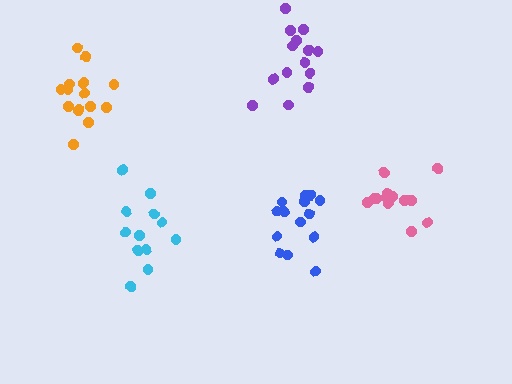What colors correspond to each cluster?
The clusters are colored: pink, orange, blue, purple, cyan.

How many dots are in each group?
Group 1: 14 dots, Group 2: 15 dots, Group 3: 14 dots, Group 4: 14 dots, Group 5: 12 dots (69 total).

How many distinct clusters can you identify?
There are 5 distinct clusters.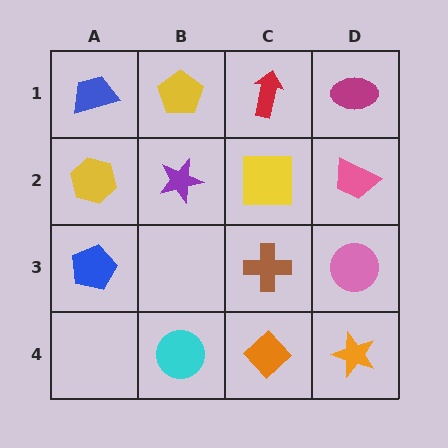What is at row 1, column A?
A blue trapezoid.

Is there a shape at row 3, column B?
No, that cell is empty.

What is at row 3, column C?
A brown cross.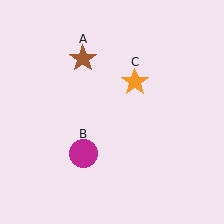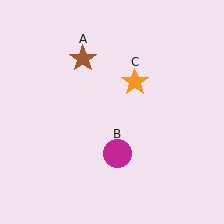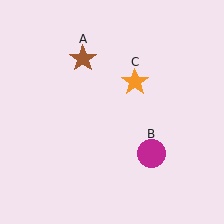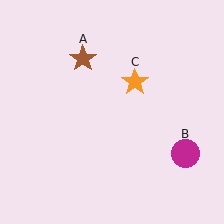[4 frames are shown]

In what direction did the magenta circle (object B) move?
The magenta circle (object B) moved right.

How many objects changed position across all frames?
1 object changed position: magenta circle (object B).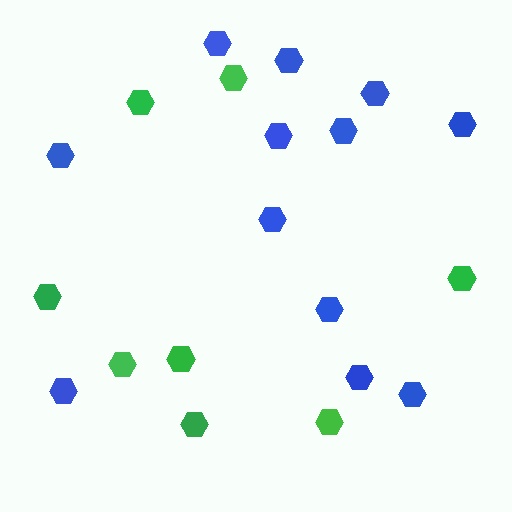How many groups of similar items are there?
There are 2 groups: one group of blue hexagons (12) and one group of green hexagons (8).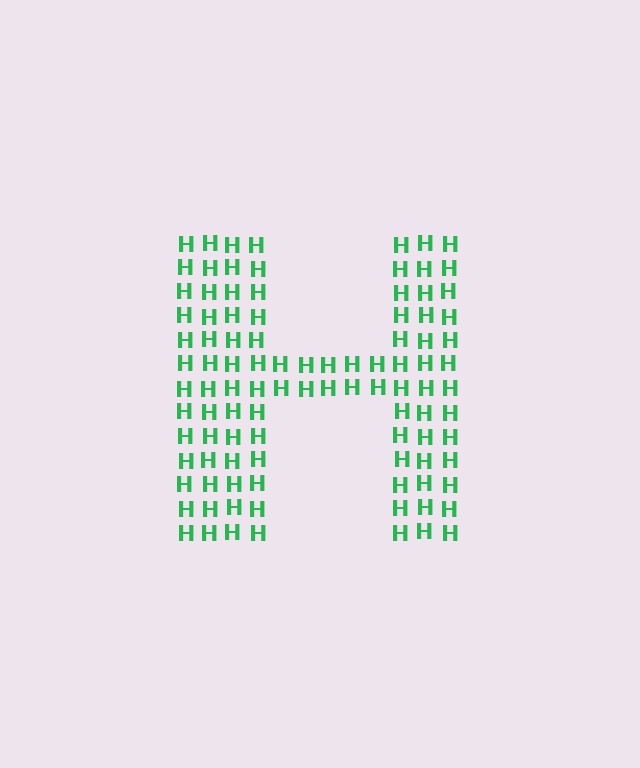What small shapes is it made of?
It is made of small letter H's.